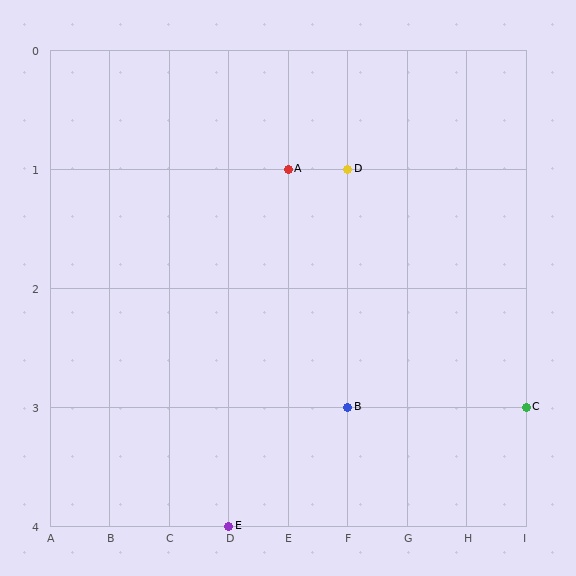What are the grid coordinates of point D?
Point D is at grid coordinates (F, 1).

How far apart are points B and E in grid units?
Points B and E are 2 columns and 1 row apart (about 2.2 grid units diagonally).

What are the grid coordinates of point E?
Point E is at grid coordinates (D, 4).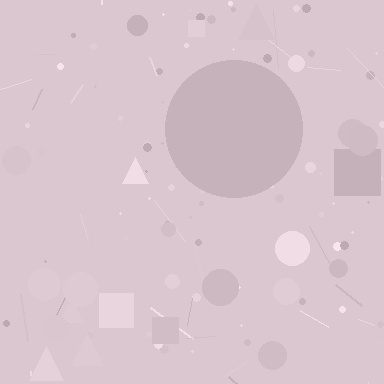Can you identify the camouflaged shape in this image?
The camouflaged shape is a circle.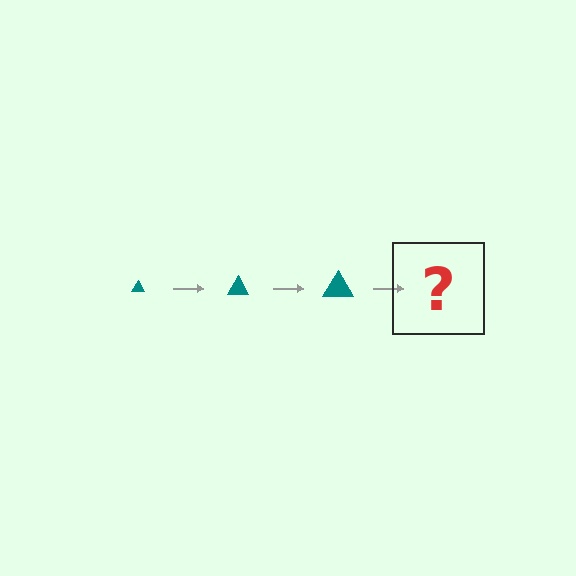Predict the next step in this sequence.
The next step is a teal triangle, larger than the previous one.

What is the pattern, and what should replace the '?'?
The pattern is that the triangle gets progressively larger each step. The '?' should be a teal triangle, larger than the previous one.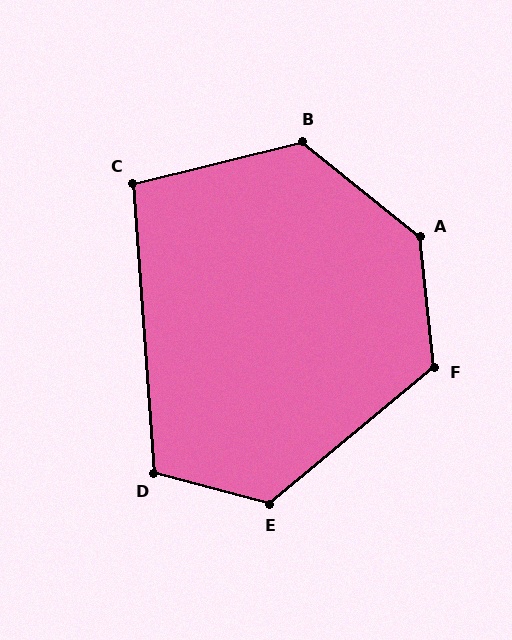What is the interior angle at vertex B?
Approximately 127 degrees (obtuse).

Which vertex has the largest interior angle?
A, at approximately 135 degrees.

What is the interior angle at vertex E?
Approximately 126 degrees (obtuse).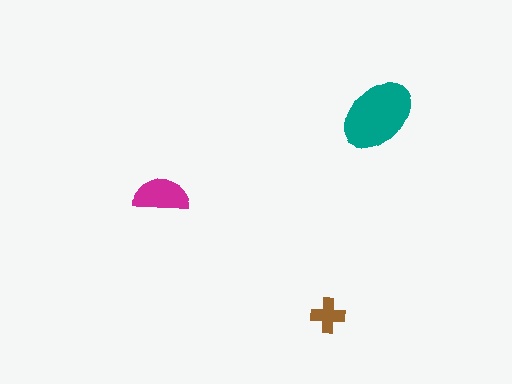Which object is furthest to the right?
The teal ellipse is rightmost.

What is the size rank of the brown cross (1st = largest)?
3rd.